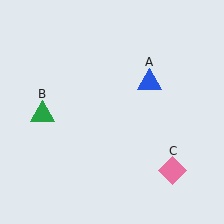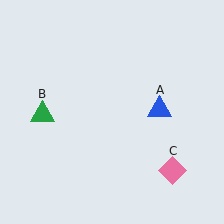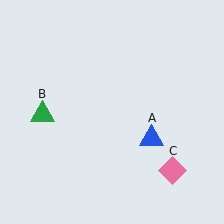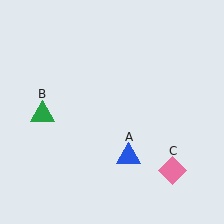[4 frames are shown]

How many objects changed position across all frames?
1 object changed position: blue triangle (object A).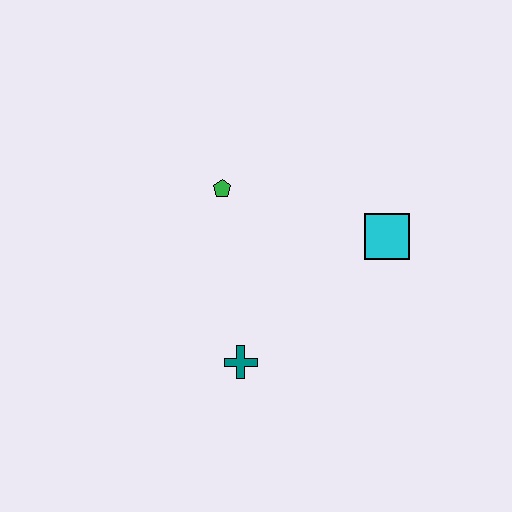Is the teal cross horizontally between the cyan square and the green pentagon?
Yes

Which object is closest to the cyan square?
The green pentagon is closest to the cyan square.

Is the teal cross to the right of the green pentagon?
Yes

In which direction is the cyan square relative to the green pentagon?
The cyan square is to the right of the green pentagon.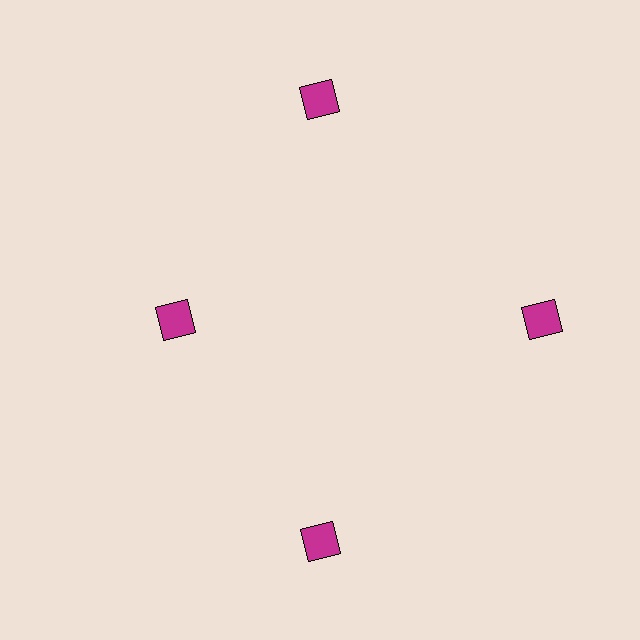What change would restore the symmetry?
The symmetry would be restored by moving it outward, back onto the ring so that all 4 squares sit at equal angles and equal distance from the center.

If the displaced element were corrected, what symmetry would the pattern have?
It would have 4-fold rotational symmetry — the pattern would map onto itself every 90 degrees.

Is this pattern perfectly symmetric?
No. The 4 magenta squares are arranged in a ring, but one element near the 9 o'clock position is pulled inward toward the center, breaking the 4-fold rotational symmetry.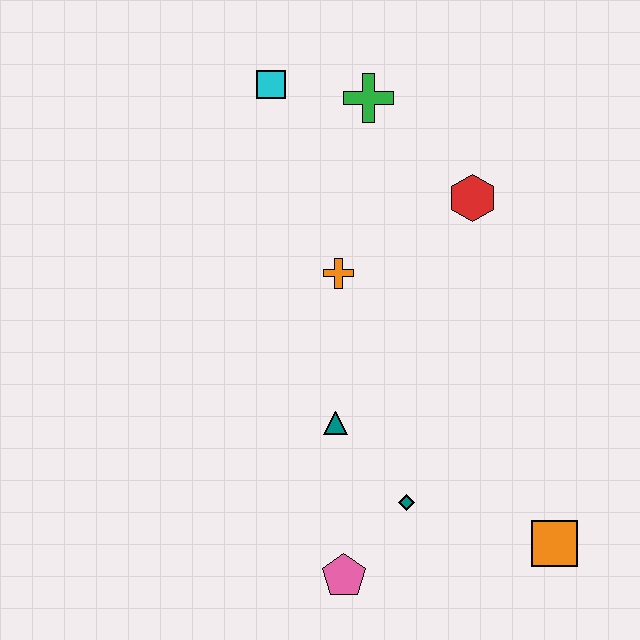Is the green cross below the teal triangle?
No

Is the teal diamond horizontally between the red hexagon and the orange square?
No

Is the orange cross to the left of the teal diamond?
Yes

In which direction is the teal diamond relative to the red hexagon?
The teal diamond is below the red hexagon.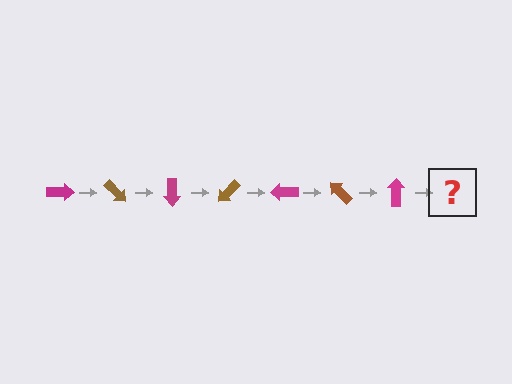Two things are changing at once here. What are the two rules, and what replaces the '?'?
The two rules are that it rotates 45 degrees each step and the color cycles through magenta and brown. The '?' should be a brown arrow, rotated 315 degrees from the start.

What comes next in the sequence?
The next element should be a brown arrow, rotated 315 degrees from the start.